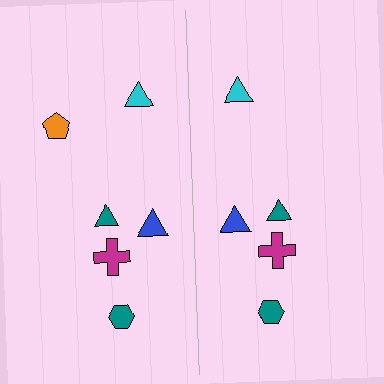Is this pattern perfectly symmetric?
No, the pattern is not perfectly symmetric. A orange pentagon is missing from the right side.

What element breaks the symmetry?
A orange pentagon is missing from the right side.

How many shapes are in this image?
There are 11 shapes in this image.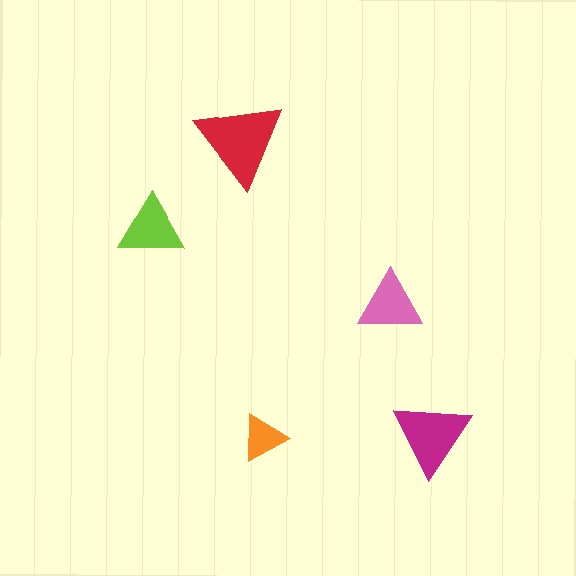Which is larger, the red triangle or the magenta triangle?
The red one.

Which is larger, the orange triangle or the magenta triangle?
The magenta one.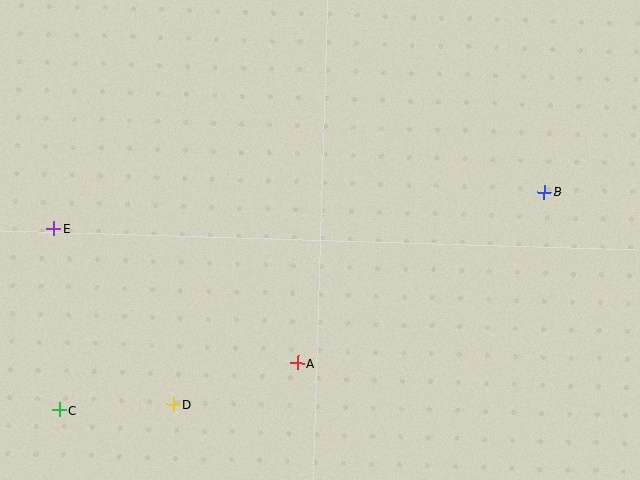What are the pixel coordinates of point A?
Point A is at (298, 363).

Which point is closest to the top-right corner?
Point B is closest to the top-right corner.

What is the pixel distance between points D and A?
The distance between D and A is 131 pixels.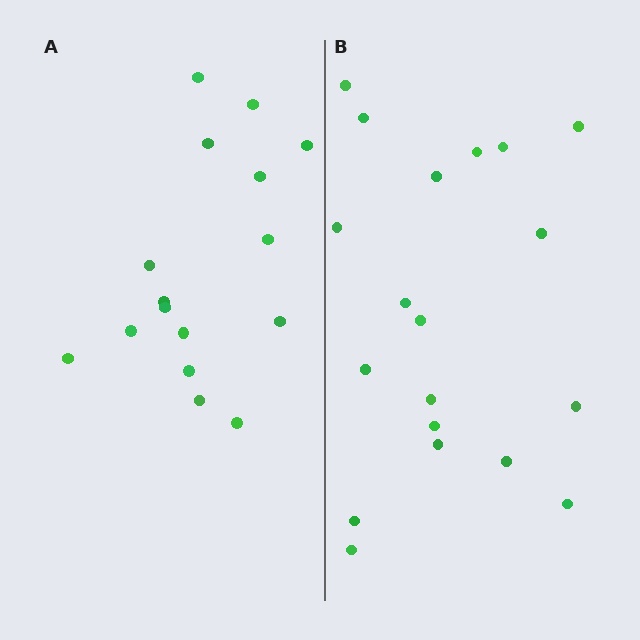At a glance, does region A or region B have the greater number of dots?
Region B (the right region) has more dots.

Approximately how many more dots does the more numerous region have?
Region B has just a few more — roughly 2 or 3 more dots than region A.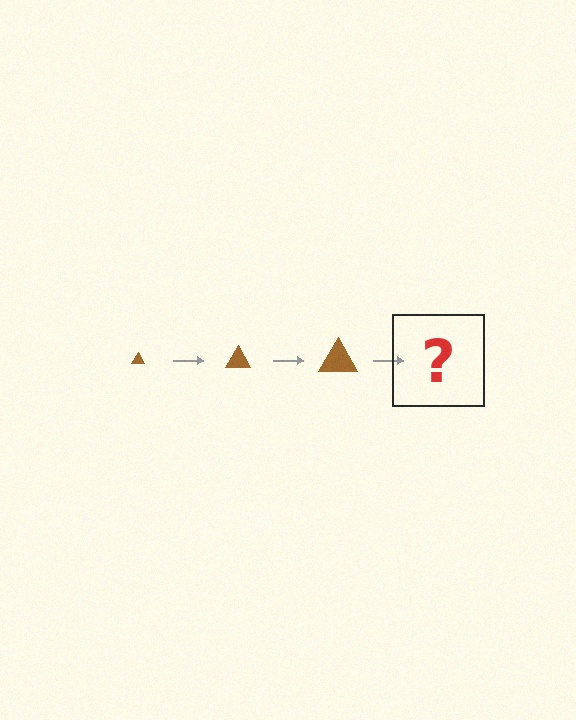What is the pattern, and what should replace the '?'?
The pattern is that the triangle gets progressively larger each step. The '?' should be a brown triangle, larger than the previous one.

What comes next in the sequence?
The next element should be a brown triangle, larger than the previous one.